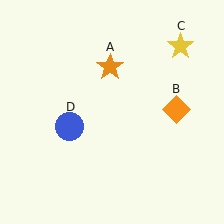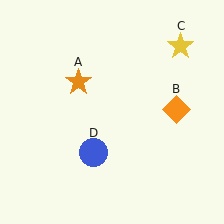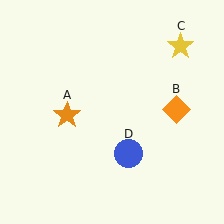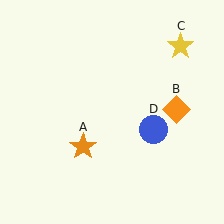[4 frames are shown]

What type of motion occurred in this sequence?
The orange star (object A), blue circle (object D) rotated counterclockwise around the center of the scene.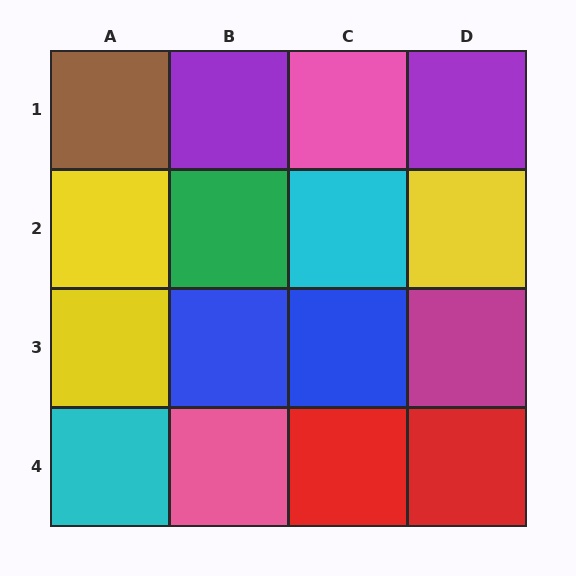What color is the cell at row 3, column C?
Blue.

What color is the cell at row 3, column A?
Yellow.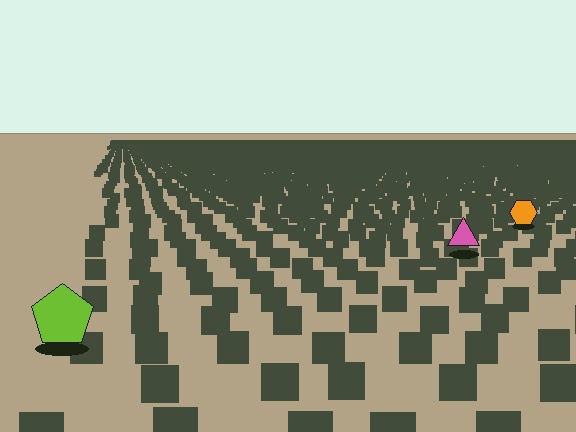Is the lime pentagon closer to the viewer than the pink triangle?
Yes. The lime pentagon is closer — you can tell from the texture gradient: the ground texture is coarser near it.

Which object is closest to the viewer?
The lime pentagon is closest. The texture marks near it are larger and more spread out.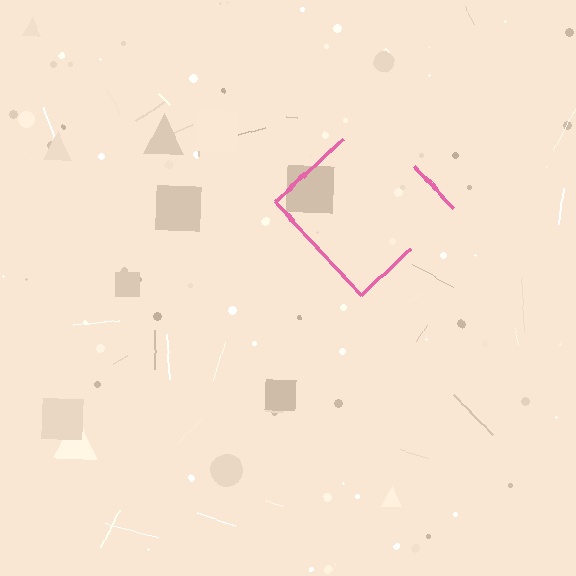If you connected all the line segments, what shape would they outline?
They would outline a diamond.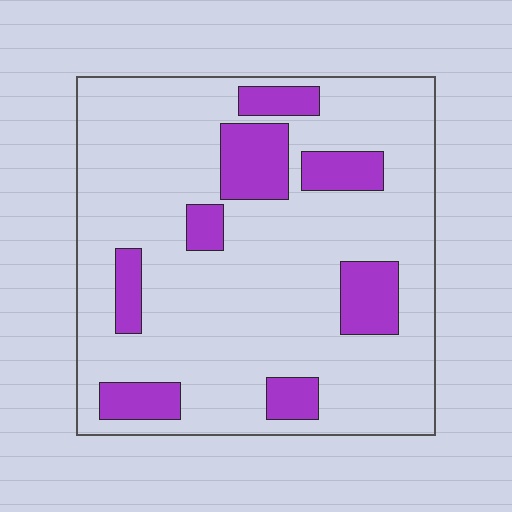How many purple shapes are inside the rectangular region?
8.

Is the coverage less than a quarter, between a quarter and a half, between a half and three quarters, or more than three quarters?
Less than a quarter.